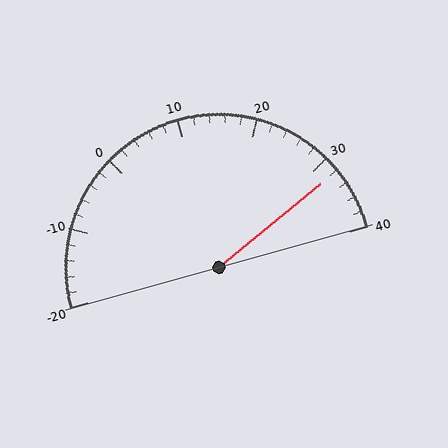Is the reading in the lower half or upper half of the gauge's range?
The reading is in the upper half of the range (-20 to 40).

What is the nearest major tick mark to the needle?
The nearest major tick mark is 30.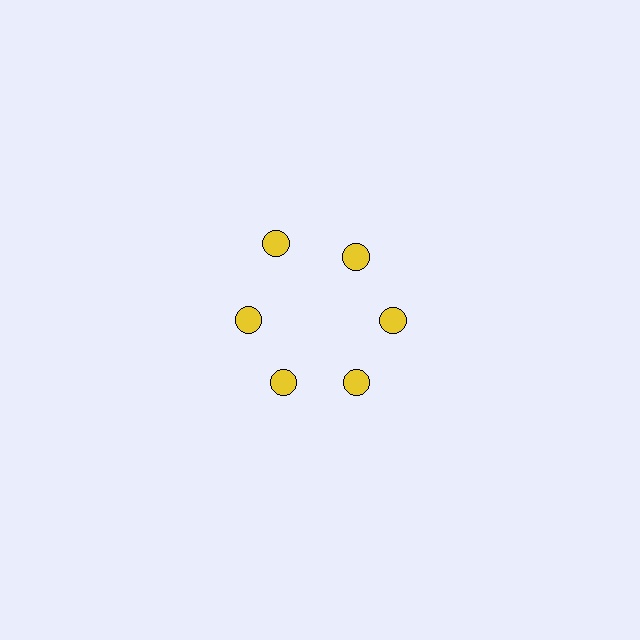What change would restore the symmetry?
The symmetry would be restored by moving it inward, back onto the ring so that all 6 circles sit at equal angles and equal distance from the center.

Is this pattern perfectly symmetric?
No. The 6 yellow circles are arranged in a ring, but one element near the 11 o'clock position is pushed outward from the center, breaking the 6-fold rotational symmetry.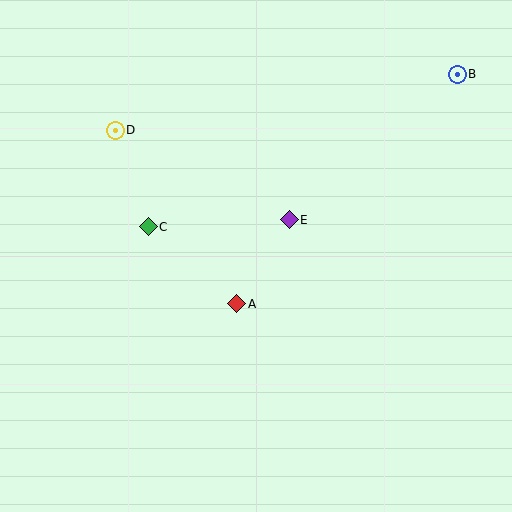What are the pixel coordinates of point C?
Point C is at (148, 227).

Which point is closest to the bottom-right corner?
Point A is closest to the bottom-right corner.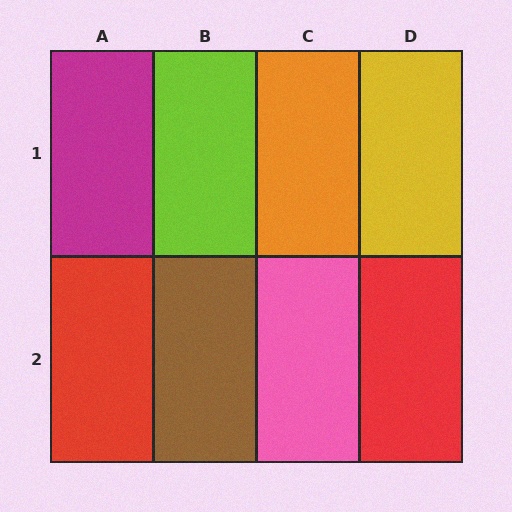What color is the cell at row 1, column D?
Yellow.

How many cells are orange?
1 cell is orange.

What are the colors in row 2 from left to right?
Red, brown, pink, red.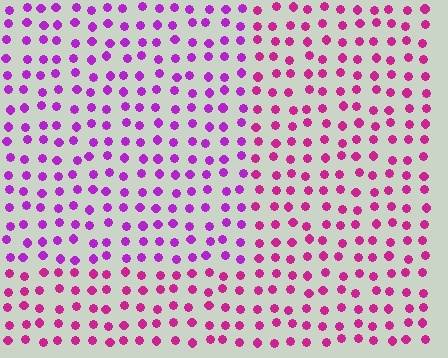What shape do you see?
I see a rectangle.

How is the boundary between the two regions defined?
The boundary is defined purely by a slight shift in hue (about 29 degrees). Spacing, size, and orientation are identical on both sides.